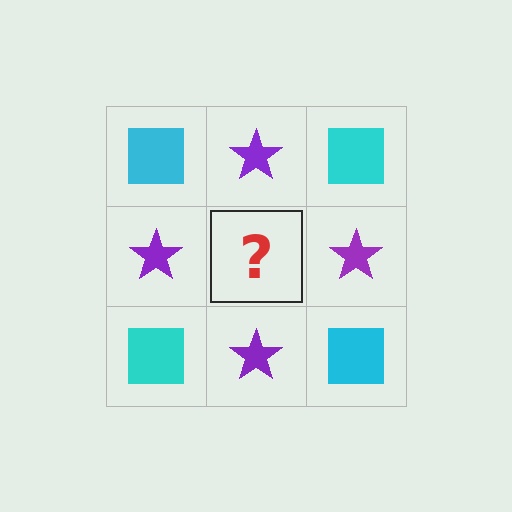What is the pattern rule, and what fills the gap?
The rule is that it alternates cyan square and purple star in a checkerboard pattern. The gap should be filled with a cyan square.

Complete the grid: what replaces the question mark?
The question mark should be replaced with a cyan square.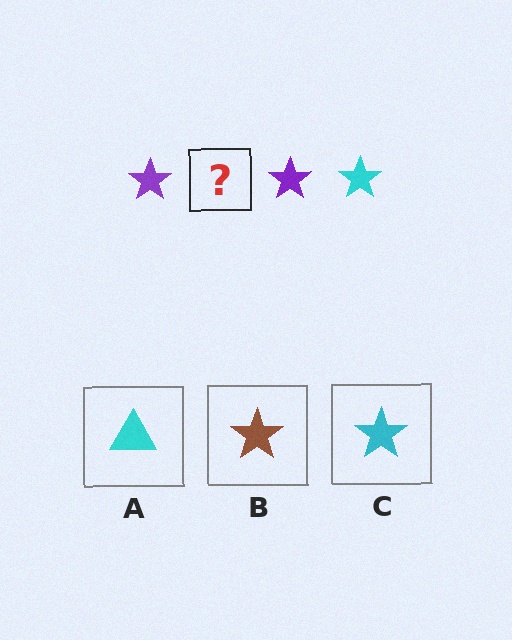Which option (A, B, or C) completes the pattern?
C.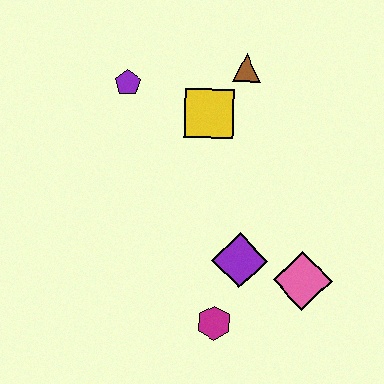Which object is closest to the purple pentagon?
The yellow square is closest to the purple pentagon.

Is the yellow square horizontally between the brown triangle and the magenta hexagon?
No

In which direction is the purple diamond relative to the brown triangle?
The purple diamond is below the brown triangle.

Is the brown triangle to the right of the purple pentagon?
Yes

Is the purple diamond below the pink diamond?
No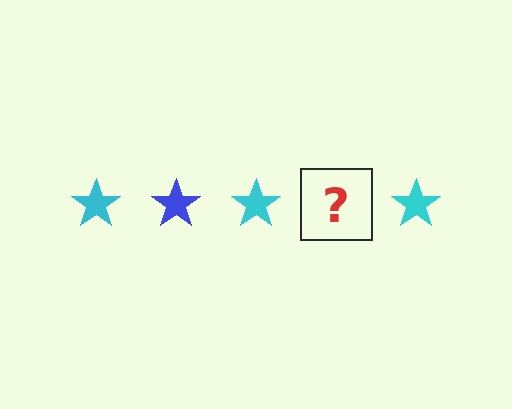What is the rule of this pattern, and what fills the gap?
The rule is that the pattern cycles through cyan, blue stars. The gap should be filled with a blue star.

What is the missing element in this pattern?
The missing element is a blue star.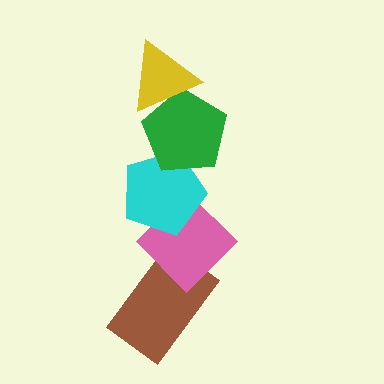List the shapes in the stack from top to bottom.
From top to bottom: the yellow triangle, the green pentagon, the cyan pentagon, the pink diamond, the brown rectangle.